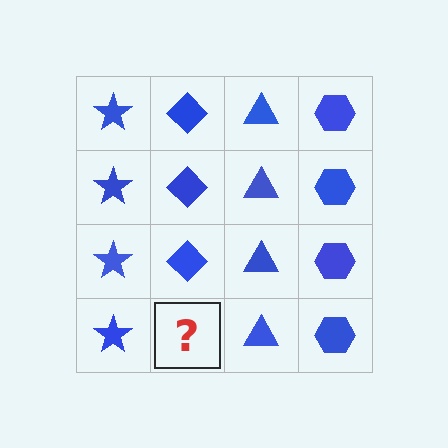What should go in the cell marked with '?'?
The missing cell should contain a blue diamond.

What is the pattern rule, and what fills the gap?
The rule is that each column has a consistent shape. The gap should be filled with a blue diamond.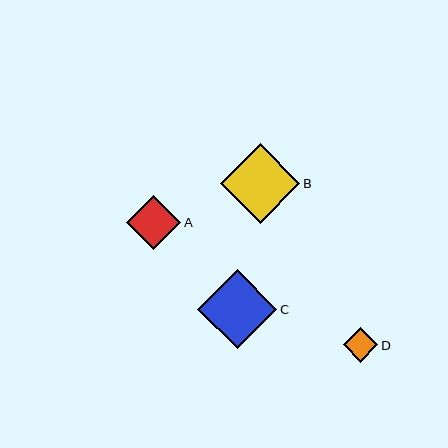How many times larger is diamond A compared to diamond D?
Diamond A is approximately 1.6 times the size of diamond D.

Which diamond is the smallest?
Diamond D is the smallest with a size of approximately 35 pixels.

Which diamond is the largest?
Diamond B is the largest with a size of approximately 79 pixels.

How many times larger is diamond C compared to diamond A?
Diamond C is approximately 1.5 times the size of diamond A.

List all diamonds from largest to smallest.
From largest to smallest: B, C, A, D.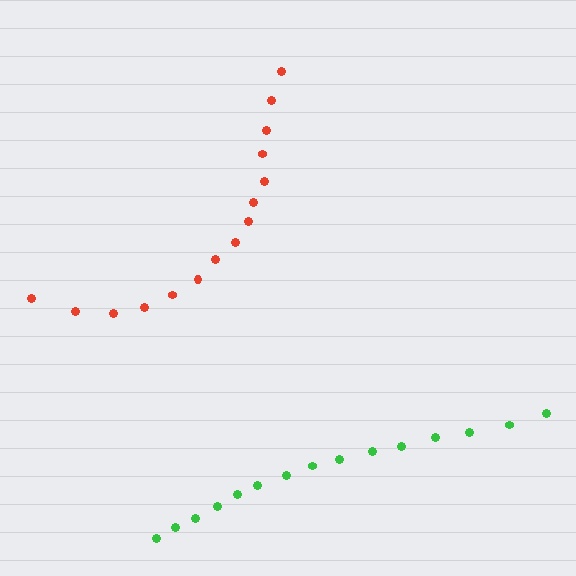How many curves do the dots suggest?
There are 2 distinct paths.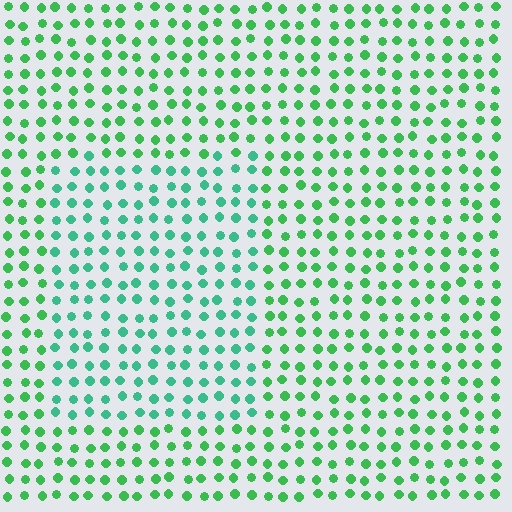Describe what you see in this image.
The image is filled with small green elements in a uniform arrangement. A rectangle-shaped region is visible where the elements are tinted to a slightly different hue, forming a subtle color boundary.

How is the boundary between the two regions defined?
The boundary is defined purely by a slight shift in hue (about 27 degrees). Spacing, size, and orientation are identical on both sides.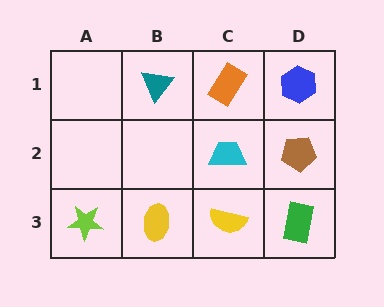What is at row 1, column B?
A teal triangle.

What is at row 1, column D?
A blue hexagon.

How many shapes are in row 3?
4 shapes.